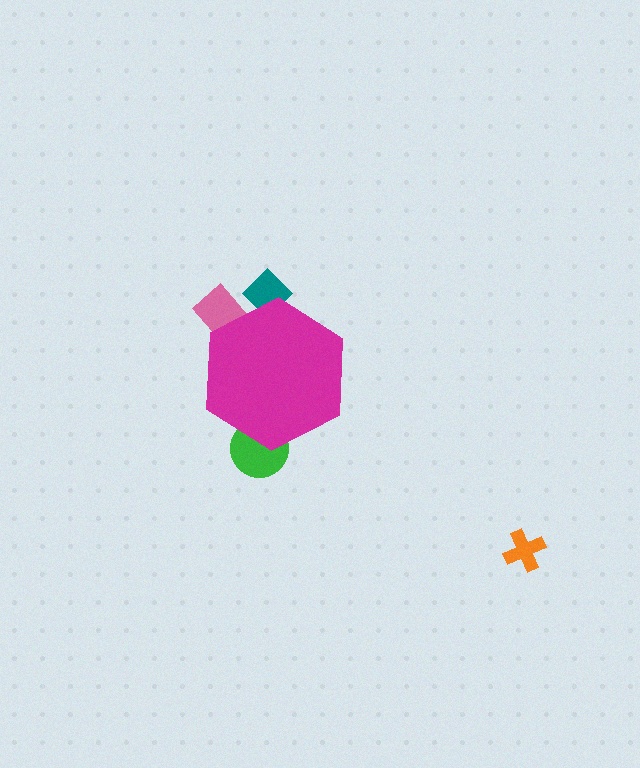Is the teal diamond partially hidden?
Yes, the teal diamond is partially hidden behind the magenta hexagon.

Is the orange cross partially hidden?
No, the orange cross is fully visible.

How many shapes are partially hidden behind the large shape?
3 shapes are partially hidden.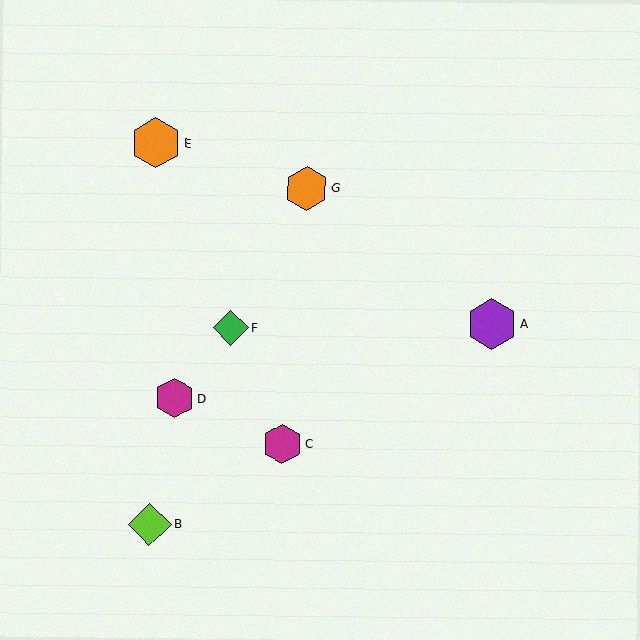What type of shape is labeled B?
Shape B is a lime diamond.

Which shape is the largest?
The purple hexagon (labeled A) is the largest.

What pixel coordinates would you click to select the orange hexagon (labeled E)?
Click at (156, 143) to select the orange hexagon E.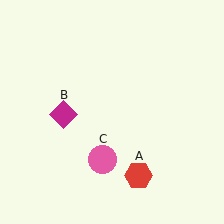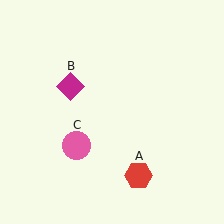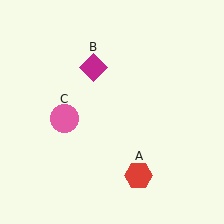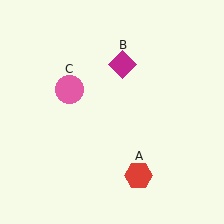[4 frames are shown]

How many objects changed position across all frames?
2 objects changed position: magenta diamond (object B), pink circle (object C).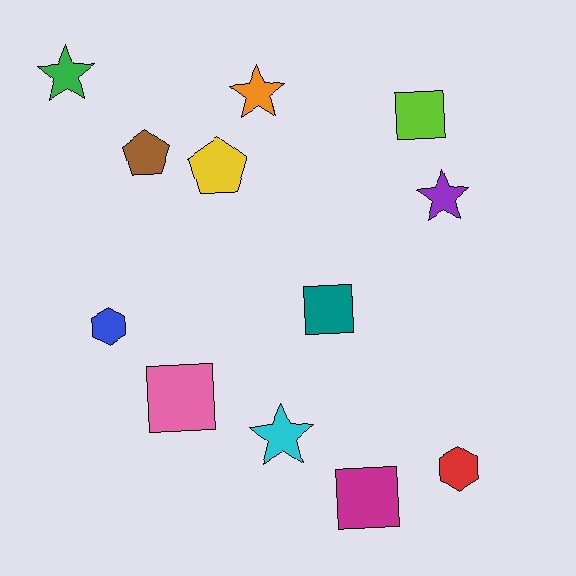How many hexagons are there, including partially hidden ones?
There are 2 hexagons.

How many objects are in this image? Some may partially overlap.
There are 12 objects.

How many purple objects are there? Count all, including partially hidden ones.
There is 1 purple object.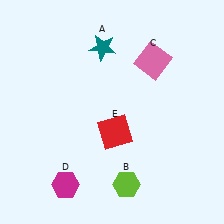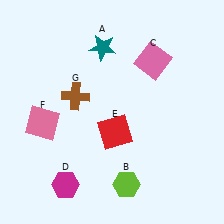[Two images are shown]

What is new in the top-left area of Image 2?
A brown cross (G) was added in the top-left area of Image 2.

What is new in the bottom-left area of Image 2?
A pink square (F) was added in the bottom-left area of Image 2.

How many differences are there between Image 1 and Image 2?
There are 2 differences between the two images.